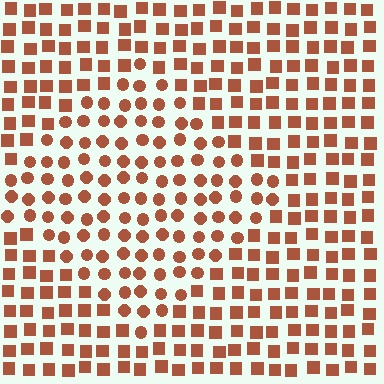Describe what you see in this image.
The image is filled with small brown elements arranged in a uniform grid. A diamond-shaped region contains circles, while the surrounding area contains squares. The boundary is defined purely by the change in element shape.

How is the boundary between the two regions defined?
The boundary is defined by a change in element shape: circles inside vs. squares outside. All elements share the same color and spacing.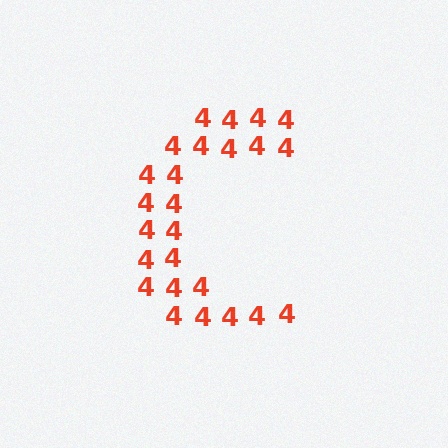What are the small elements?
The small elements are digit 4's.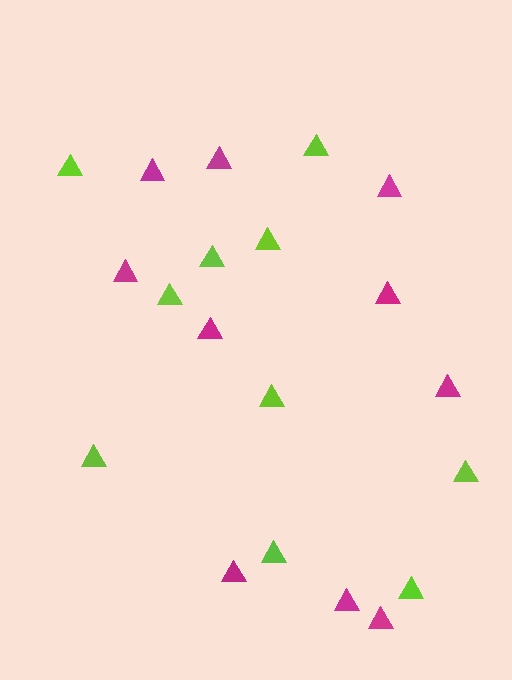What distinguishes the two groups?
There are 2 groups: one group of lime triangles (10) and one group of magenta triangles (10).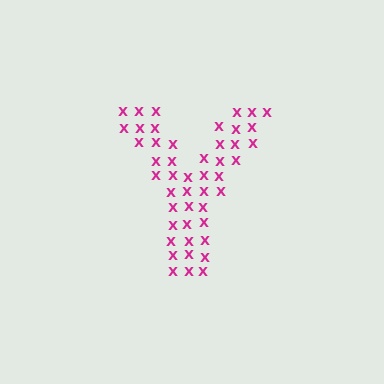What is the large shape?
The large shape is the letter Y.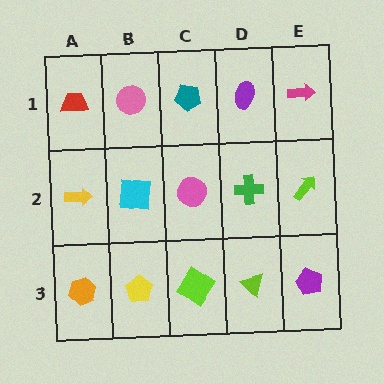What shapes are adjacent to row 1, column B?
A cyan square (row 2, column B), a red trapezoid (row 1, column A), a teal pentagon (row 1, column C).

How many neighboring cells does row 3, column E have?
2.